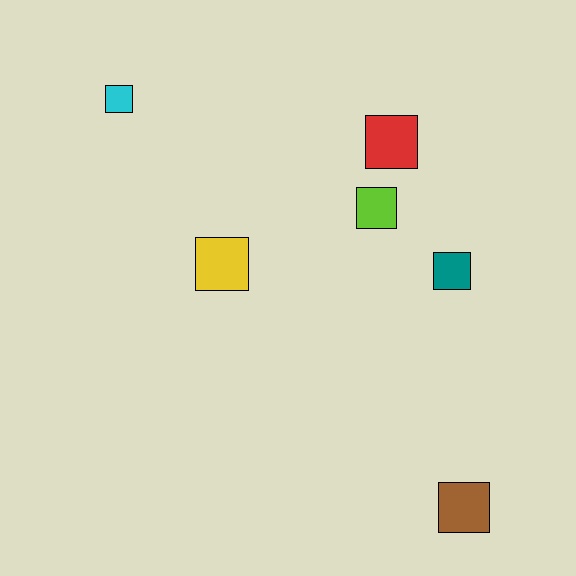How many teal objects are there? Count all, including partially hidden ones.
There is 1 teal object.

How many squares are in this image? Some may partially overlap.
There are 6 squares.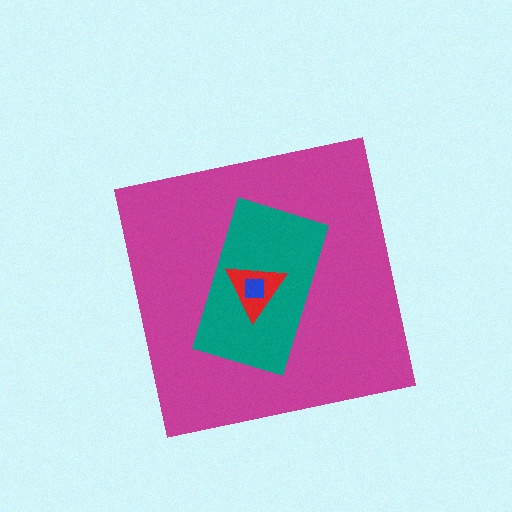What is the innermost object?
The blue square.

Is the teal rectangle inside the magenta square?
Yes.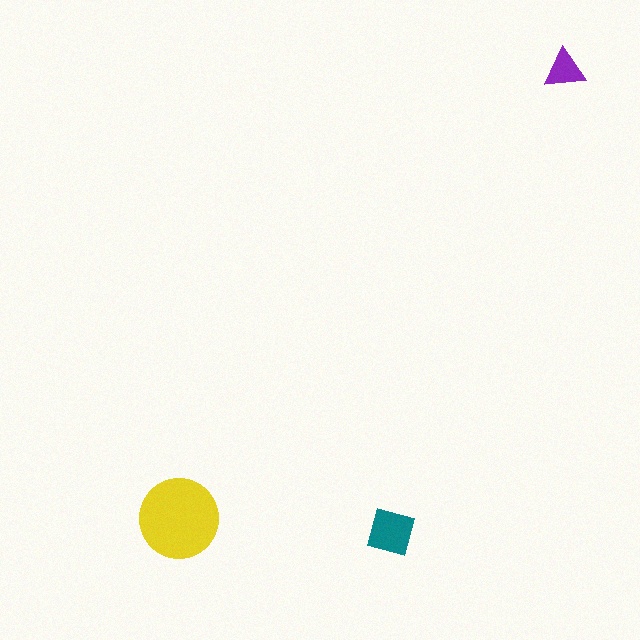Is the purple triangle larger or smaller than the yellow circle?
Smaller.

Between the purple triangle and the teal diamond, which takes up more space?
The teal diamond.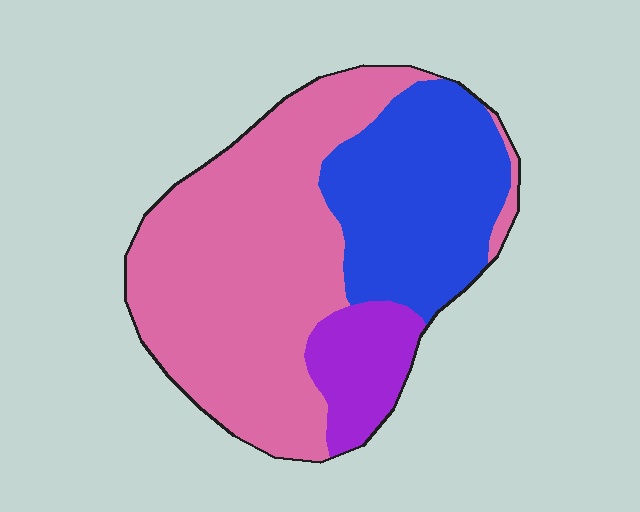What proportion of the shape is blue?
Blue covers about 30% of the shape.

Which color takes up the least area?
Purple, at roughly 10%.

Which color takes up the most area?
Pink, at roughly 60%.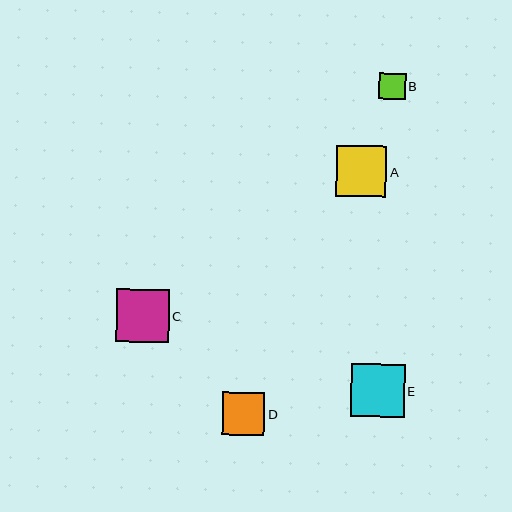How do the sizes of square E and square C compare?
Square E and square C are approximately the same size.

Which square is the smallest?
Square B is the smallest with a size of approximately 27 pixels.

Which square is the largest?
Square E is the largest with a size of approximately 53 pixels.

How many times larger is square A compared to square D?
Square A is approximately 1.2 times the size of square D.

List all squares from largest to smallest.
From largest to smallest: E, C, A, D, B.